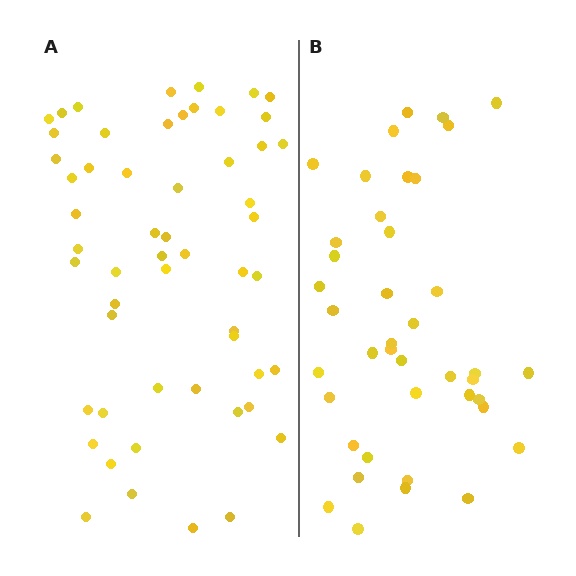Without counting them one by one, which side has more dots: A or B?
Region A (the left region) has more dots.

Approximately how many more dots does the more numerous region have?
Region A has approximately 15 more dots than region B.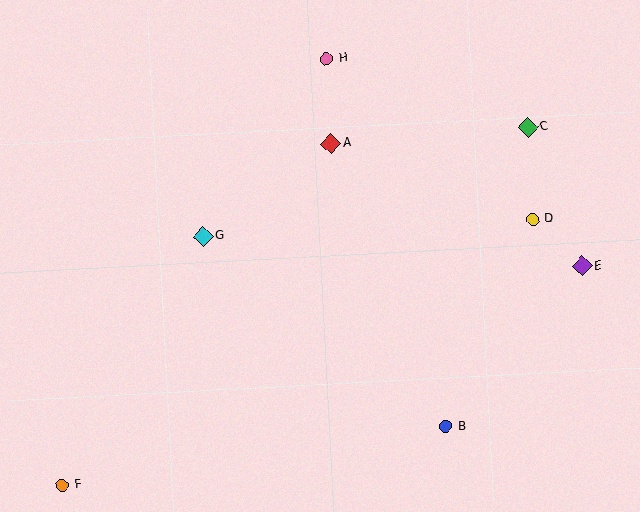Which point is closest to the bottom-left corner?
Point F is closest to the bottom-left corner.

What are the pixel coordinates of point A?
Point A is at (331, 144).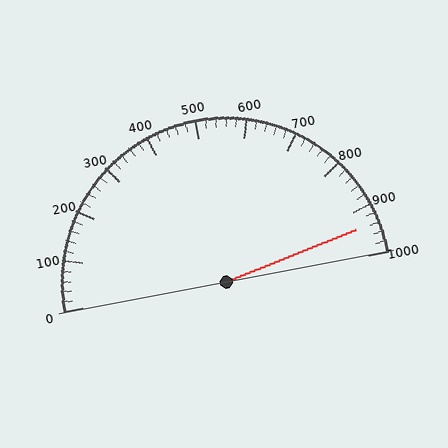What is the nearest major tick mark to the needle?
The nearest major tick mark is 900.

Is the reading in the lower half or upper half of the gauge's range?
The reading is in the upper half of the range (0 to 1000).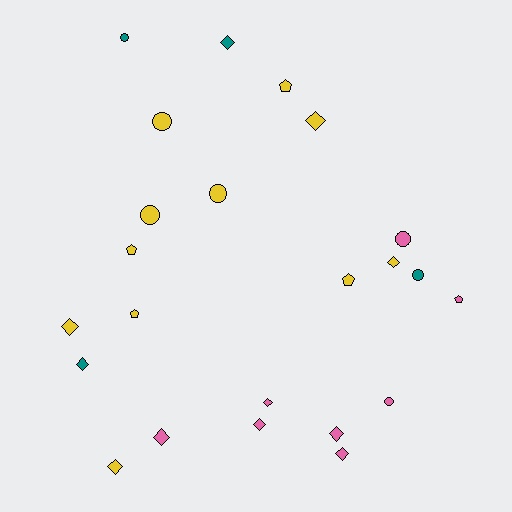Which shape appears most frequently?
Diamond, with 11 objects.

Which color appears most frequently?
Yellow, with 11 objects.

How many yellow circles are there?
There are 3 yellow circles.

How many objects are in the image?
There are 23 objects.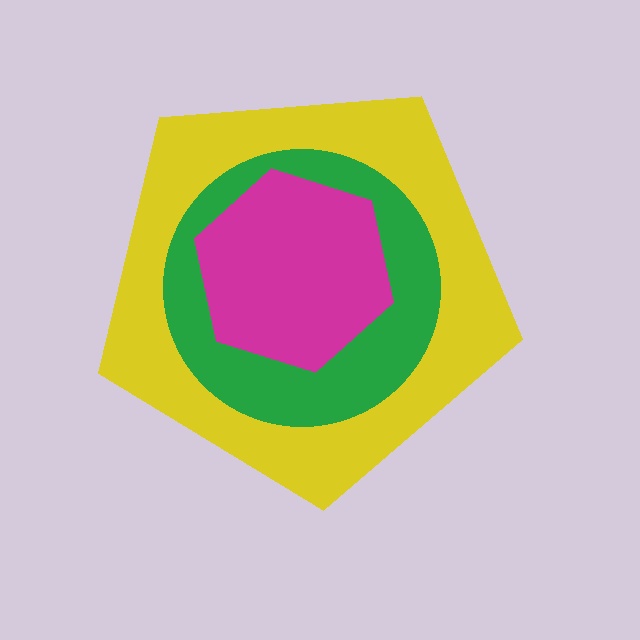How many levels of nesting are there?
3.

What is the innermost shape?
The magenta hexagon.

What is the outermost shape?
The yellow pentagon.